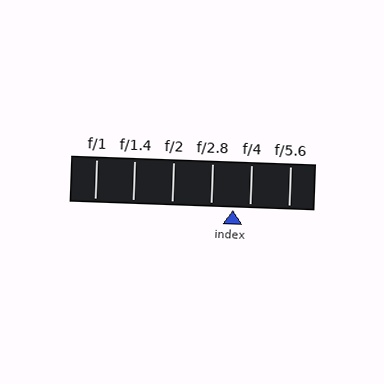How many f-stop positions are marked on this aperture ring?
There are 6 f-stop positions marked.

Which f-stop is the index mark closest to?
The index mark is closest to f/4.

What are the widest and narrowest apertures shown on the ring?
The widest aperture shown is f/1 and the narrowest is f/5.6.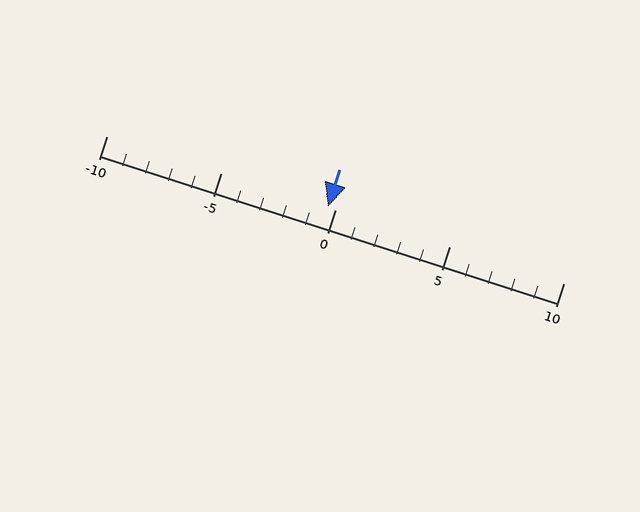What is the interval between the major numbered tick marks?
The major tick marks are spaced 5 units apart.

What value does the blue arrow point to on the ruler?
The blue arrow points to approximately 0.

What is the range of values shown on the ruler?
The ruler shows values from -10 to 10.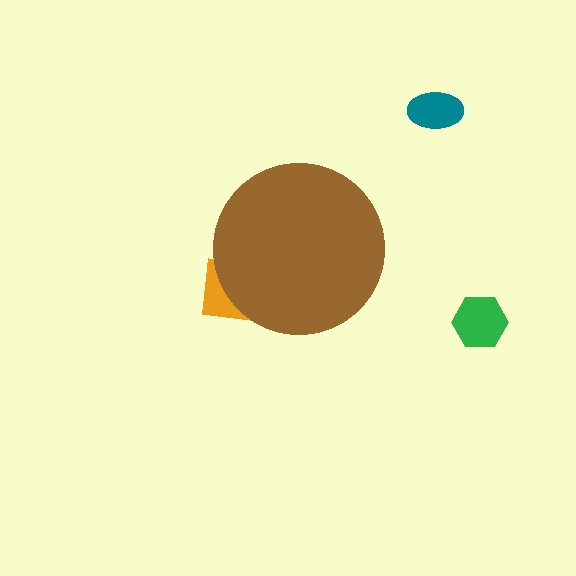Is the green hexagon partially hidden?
No, the green hexagon is fully visible.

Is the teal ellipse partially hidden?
No, the teal ellipse is fully visible.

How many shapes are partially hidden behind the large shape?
1 shape is partially hidden.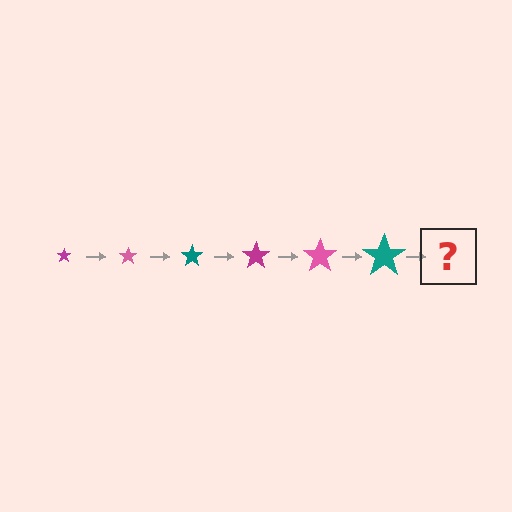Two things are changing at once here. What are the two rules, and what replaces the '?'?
The two rules are that the star grows larger each step and the color cycles through magenta, pink, and teal. The '?' should be a magenta star, larger than the previous one.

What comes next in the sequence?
The next element should be a magenta star, larger than the previous one.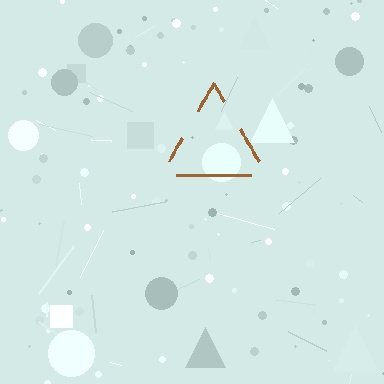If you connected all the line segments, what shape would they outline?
They would outline a triangle.